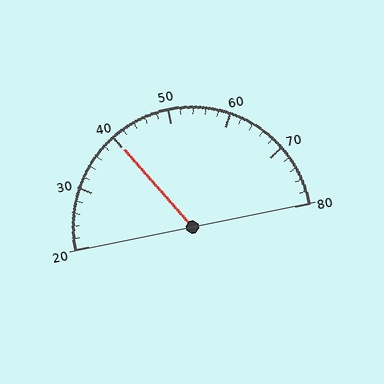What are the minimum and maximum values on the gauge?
The gauge ranges from 20 to 80.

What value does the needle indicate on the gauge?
The needle indicates approximately 40.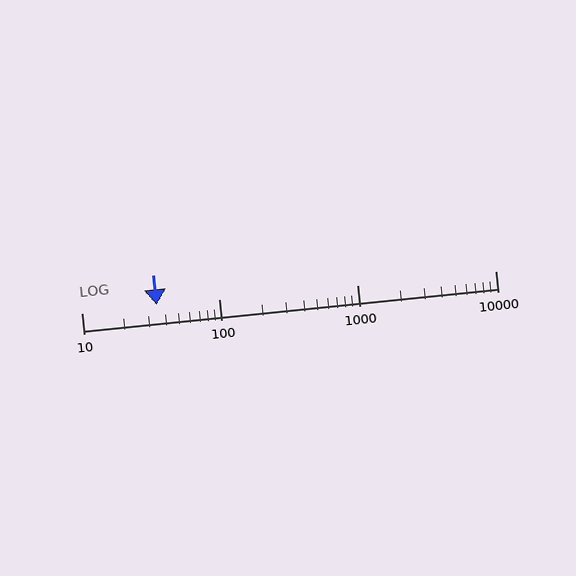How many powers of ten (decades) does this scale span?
The scale spans 3 decades, from 10 to 10000.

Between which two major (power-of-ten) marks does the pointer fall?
The pointer is between 10 and 100.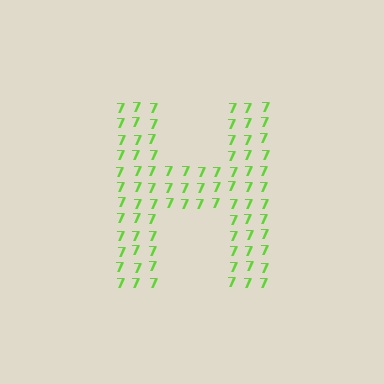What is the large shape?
The large shape is the letter H.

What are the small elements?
The small elements are digit 7's.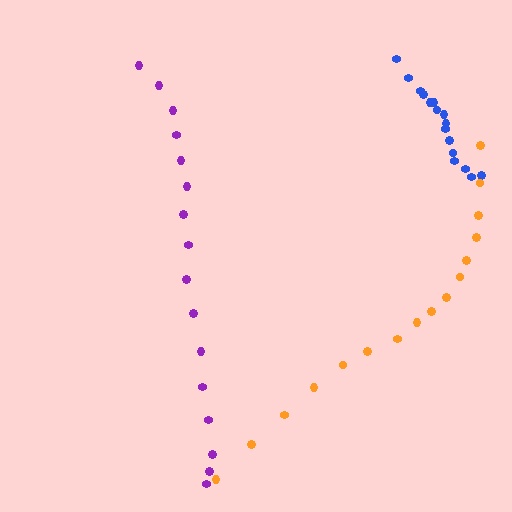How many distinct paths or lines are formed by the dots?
There are 3 distinct paths.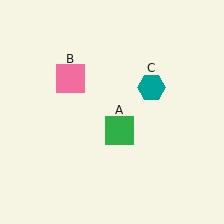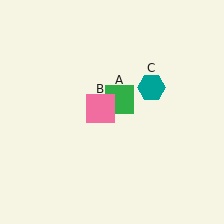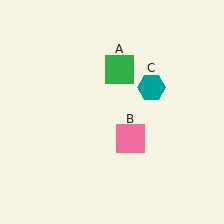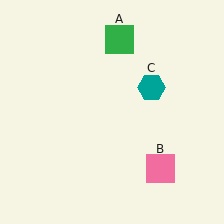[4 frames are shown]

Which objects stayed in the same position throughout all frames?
Teal hexagon (object C) remained stationary.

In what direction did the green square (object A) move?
The green square (object A) moved up.